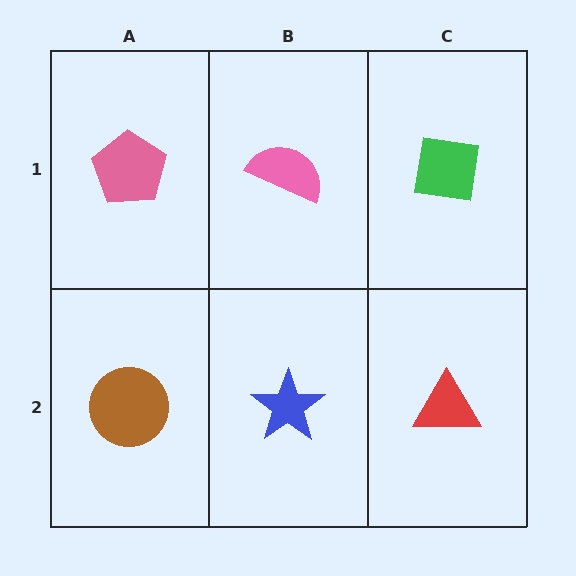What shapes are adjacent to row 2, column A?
A pink pentagon (row 1, column A), a blue star (row 2, column B).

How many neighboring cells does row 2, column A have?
2.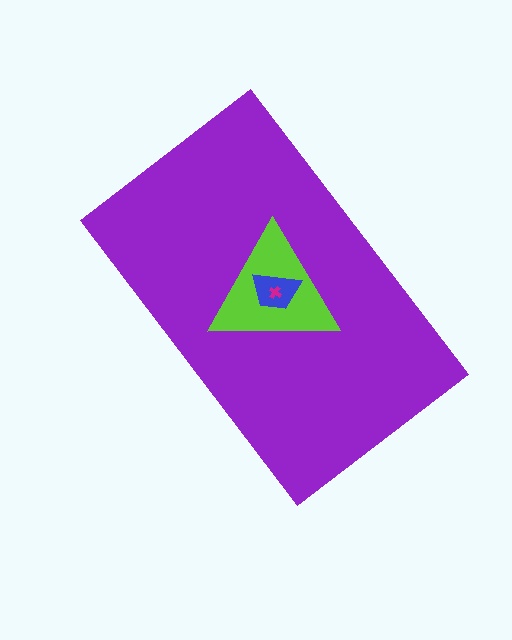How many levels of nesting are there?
4.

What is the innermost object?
The magenta cross.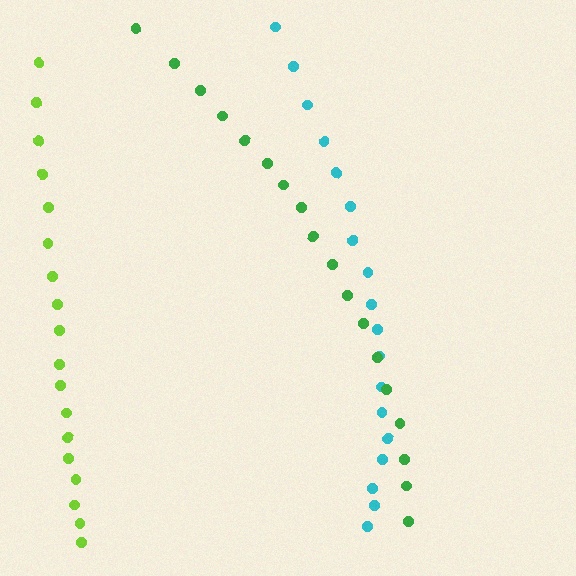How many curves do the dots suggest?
There are 3 distinct paths.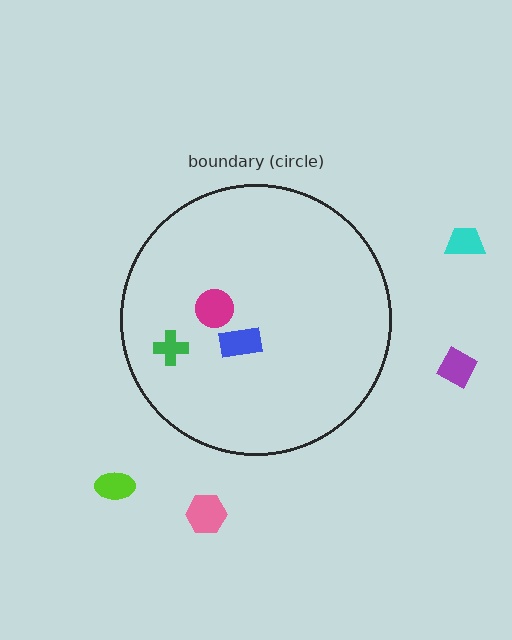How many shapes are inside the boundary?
3 inside, 4 outside.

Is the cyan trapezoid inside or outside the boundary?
Outside.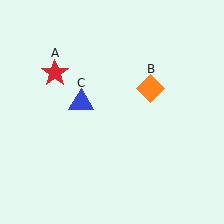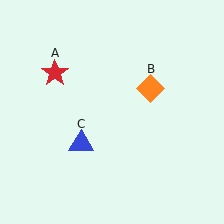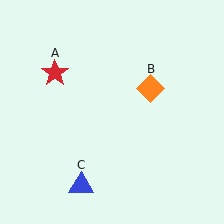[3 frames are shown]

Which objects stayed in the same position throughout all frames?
Red star (object A) and orange diamond (object B) remained stationary.